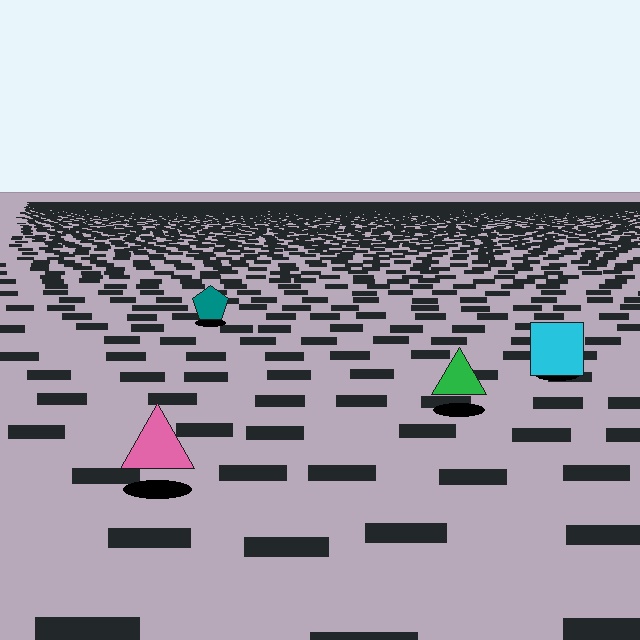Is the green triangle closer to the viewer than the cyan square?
Yes. The green triangle is closer — you can tell from the texture gradient: the ground texture is coarser near it.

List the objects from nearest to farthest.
From nearest to farthest: the pink triangle, the green triangle, the cyan square, the teal pentagon.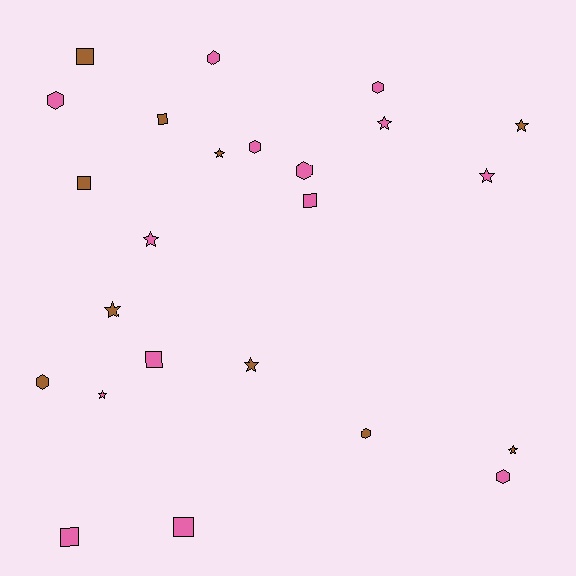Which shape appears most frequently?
Star, with 9 objects.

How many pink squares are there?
There are 4 pink squares.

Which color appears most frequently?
Pink, with 14 objects.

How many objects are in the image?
There are 24 objects.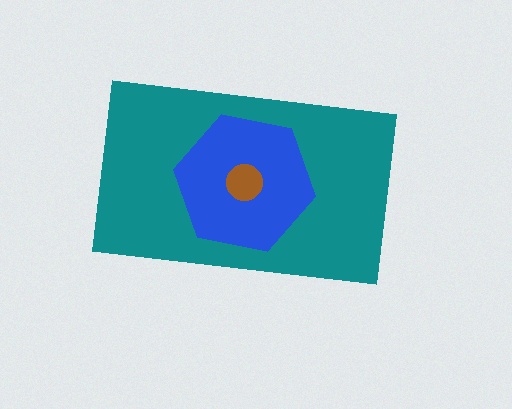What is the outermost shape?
The teal rectangle.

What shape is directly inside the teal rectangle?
The blue hexagon.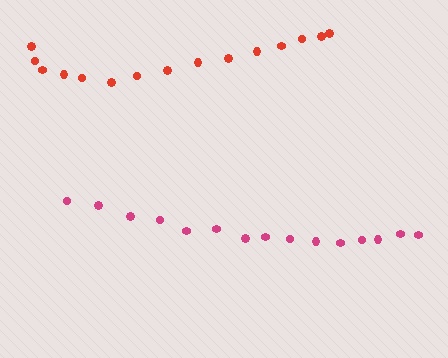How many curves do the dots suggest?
There are 2 distinct paths.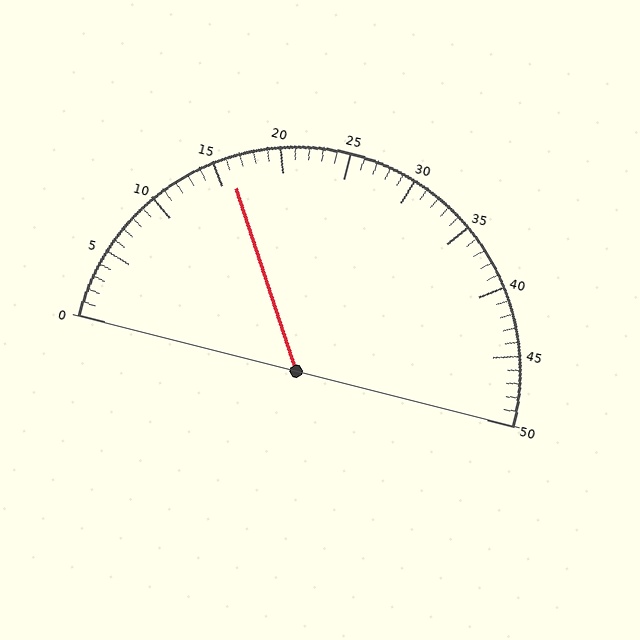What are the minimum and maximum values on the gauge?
The gauge ranges from 0 to 50.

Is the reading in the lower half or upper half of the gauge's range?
The reading is in the lower half of the range (0 to 50).